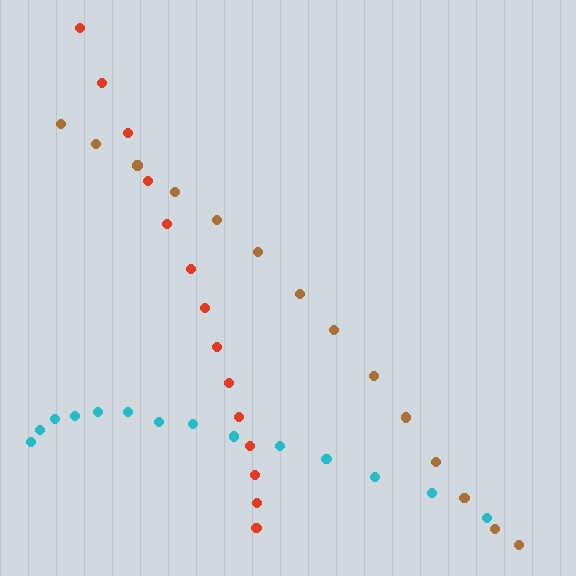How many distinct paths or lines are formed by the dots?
There are 3 distinct paths.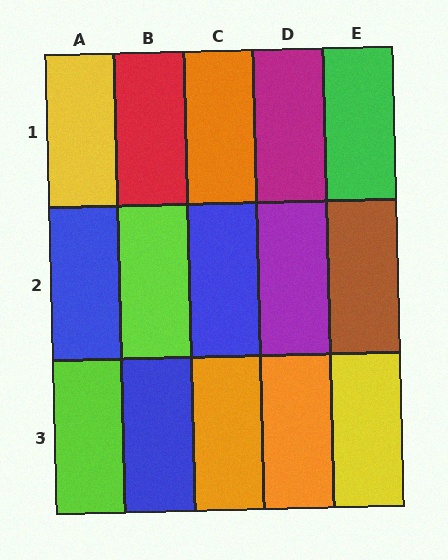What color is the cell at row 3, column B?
Blue.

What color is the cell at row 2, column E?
Brown.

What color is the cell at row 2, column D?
Purple.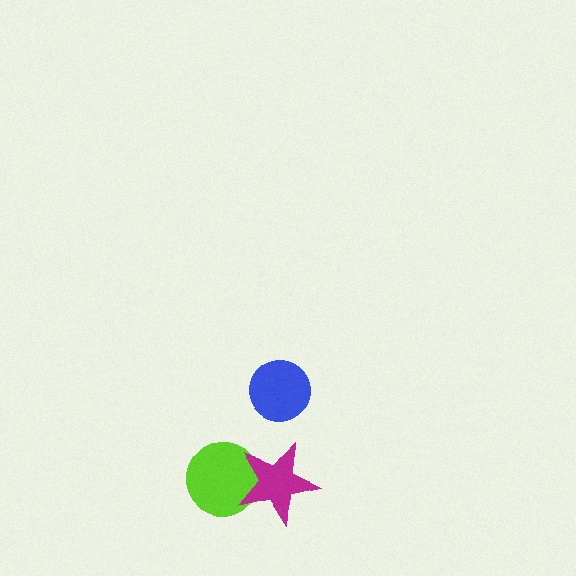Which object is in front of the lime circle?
The magenta star is in front of the lime circle.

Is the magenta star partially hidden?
No, no other shape covers it.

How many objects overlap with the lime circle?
1 object overlaps with the lime circle.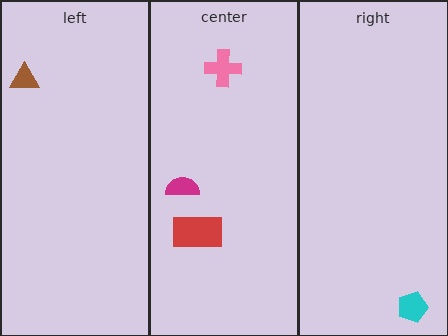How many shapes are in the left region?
1.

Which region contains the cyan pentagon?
The right region.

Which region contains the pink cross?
The center region.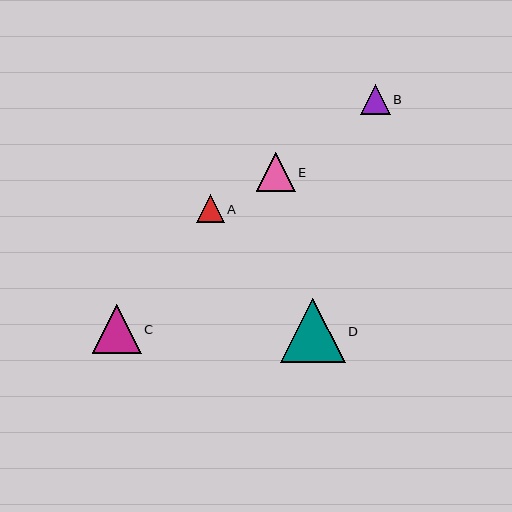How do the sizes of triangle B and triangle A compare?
Triangle B and triangle A are approximately the same size.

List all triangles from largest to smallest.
From largest to smallest: D, C, E, B, A.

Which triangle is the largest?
Triangle D is the largest with a size of approximately 65 pixels.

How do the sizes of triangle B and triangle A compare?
Triangle B and triangle A are approximately the same size.